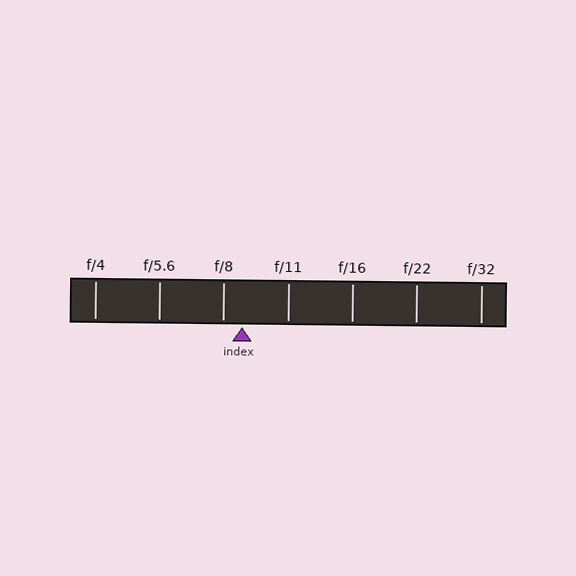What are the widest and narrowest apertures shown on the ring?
The widest aperture shown is f/4 and the narrowest is f/32.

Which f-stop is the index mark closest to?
The index mark is closest to f/8.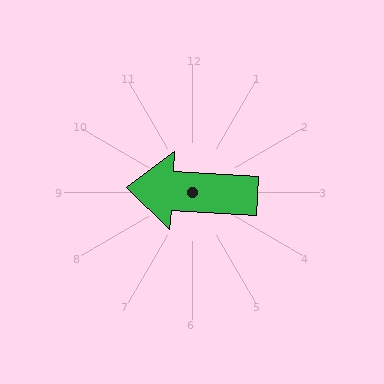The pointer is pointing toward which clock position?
Roughly 9 o'clock.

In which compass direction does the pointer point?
West.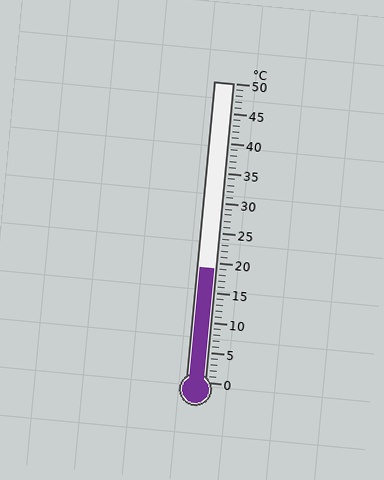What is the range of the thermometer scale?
The thermometer scale ranges from 0°C to 50°C.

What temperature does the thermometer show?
The thermometer shows approximately 19°C.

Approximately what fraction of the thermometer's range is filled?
The thermometer is filled to approximately 40% of its range.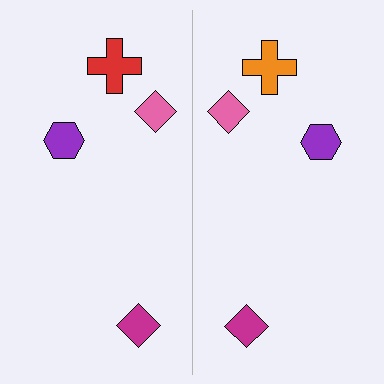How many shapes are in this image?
There are 8 shapes in this image.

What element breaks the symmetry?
The orange cross on the right side breaks the symmetry — its mirror counterpart is red.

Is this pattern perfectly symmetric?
No, the pattern is not perfectly symmetric. The orange cross on the right side breaks the symmetry — its mirror counterpart is red.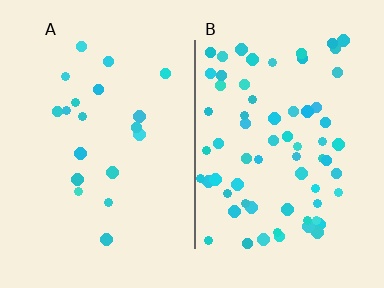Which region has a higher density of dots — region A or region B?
B (the right).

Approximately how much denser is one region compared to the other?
Approximately 3.5× — region B over region A.